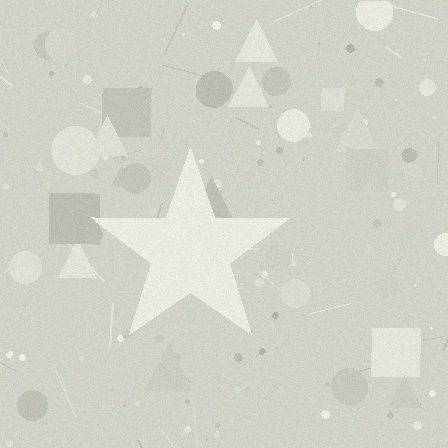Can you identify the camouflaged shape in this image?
The camouflaged shape is a star.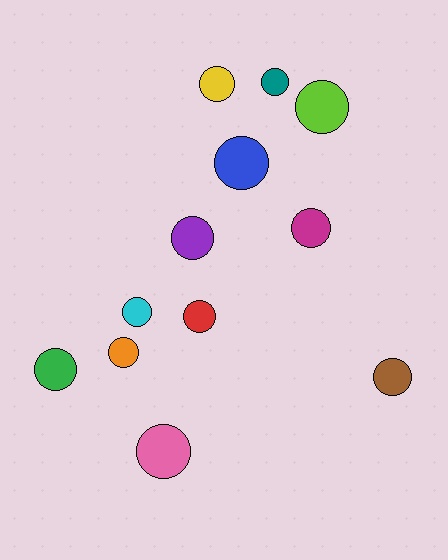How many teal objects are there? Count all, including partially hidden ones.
There is 1 teal object.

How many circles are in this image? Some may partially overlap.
There are 12 circles.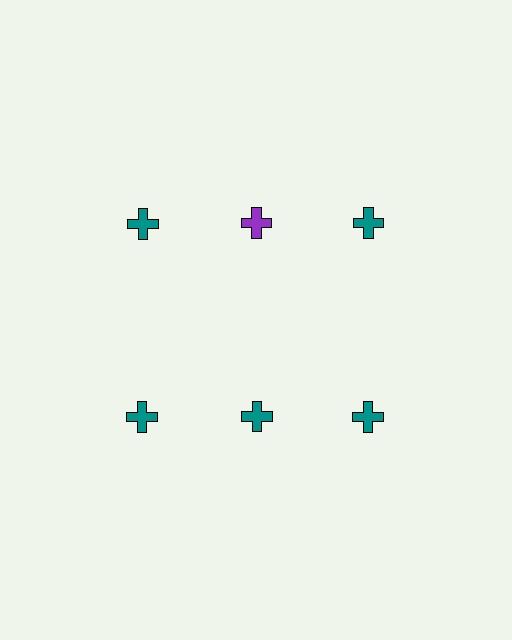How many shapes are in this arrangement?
There are 6 shapes arranged in a grid pattern.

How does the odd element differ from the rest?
It has a different color: purple instead of teal.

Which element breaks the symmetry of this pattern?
The purple cross in the top row, second from left column breaks the symmetry. All other shapes are teal crosses.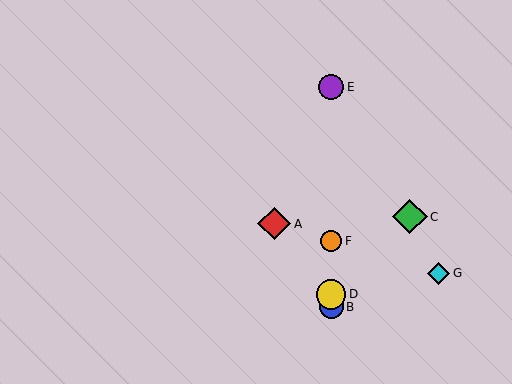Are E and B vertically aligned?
Yes, both are at x≈331.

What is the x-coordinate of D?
Object D is at x≈331.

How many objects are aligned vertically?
4 objects (B, D, E, F) are aligned vertically.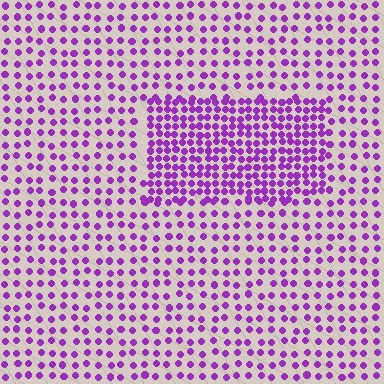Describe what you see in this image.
The image contains small purple elements arranged at two different densities. A rectangle-shaped region is visible where the elements are more densely packed than the surrounding area.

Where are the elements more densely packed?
The elements are more densely packed inside the rectangle boundary.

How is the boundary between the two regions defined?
The boundary is defined by a change in element density (approximately 2.0x ratio). All elements are the same color, size, and shape.